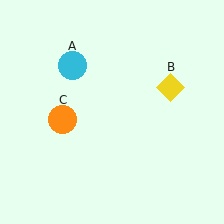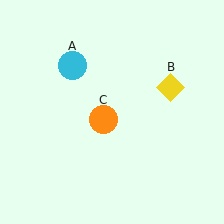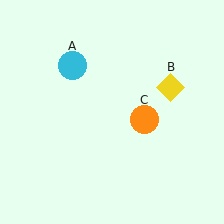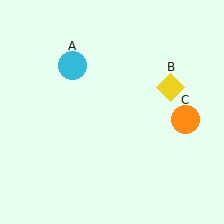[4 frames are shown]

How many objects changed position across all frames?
1 object changed position: orange circle (object C).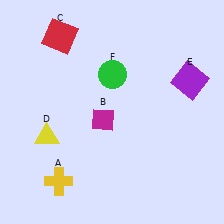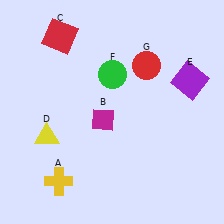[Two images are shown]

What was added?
A red circle (G) was added in Image 2.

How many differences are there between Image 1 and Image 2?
There is 1 difference between the two images.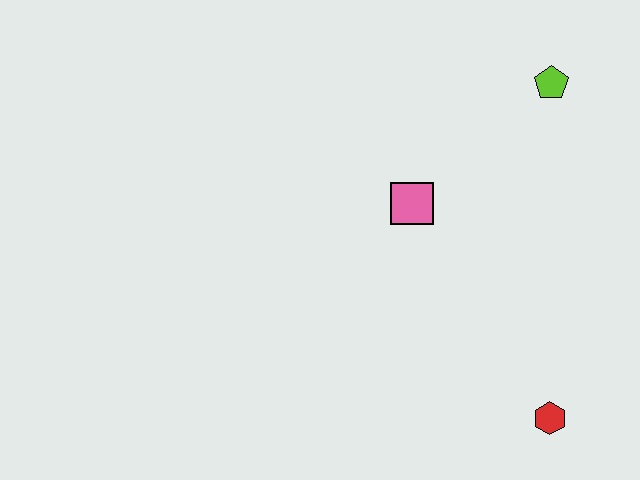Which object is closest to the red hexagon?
The pink square is closest to the red hexagon.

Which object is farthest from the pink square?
The red hexagon is farthest from the pink square.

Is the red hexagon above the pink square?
No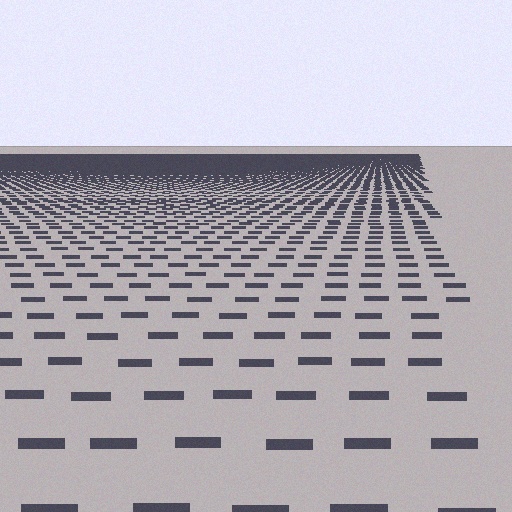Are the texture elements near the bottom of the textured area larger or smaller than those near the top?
Larger. Near the bottom, elements are closer to the viewer and appear at a bigger on-screen size.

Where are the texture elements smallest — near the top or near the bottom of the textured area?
Near the top.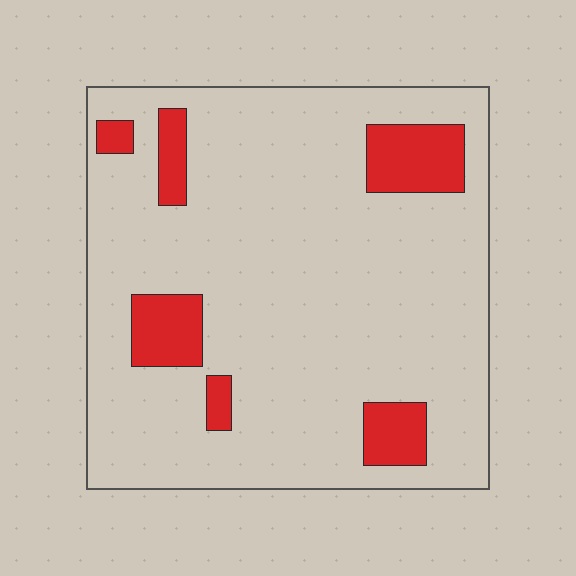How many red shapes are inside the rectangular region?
6.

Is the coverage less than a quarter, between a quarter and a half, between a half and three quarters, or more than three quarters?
Less than a quarter.